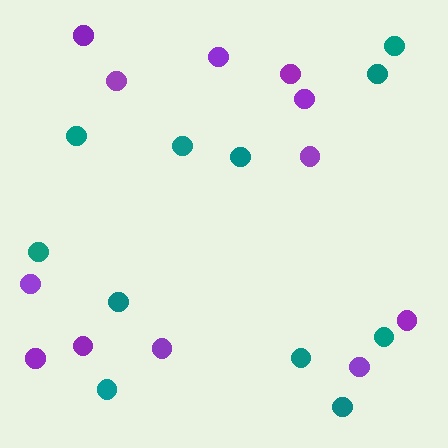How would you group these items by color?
There are 2 groups: one group of teal circles (11) and one group of purple circles (12).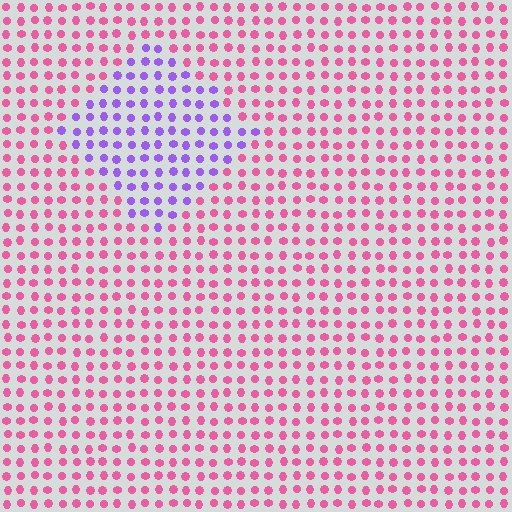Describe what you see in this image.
The image is filled with small pink elements in a uniform arrangement. A diamond-shaped region is visible where the elements are tinted to a slightly different hue, forming a subtle color boundary.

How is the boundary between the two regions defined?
The boundary is defined purely by a slight shift in hue (about 63 degrees). Spacing, size, and orientation are identical on both sides.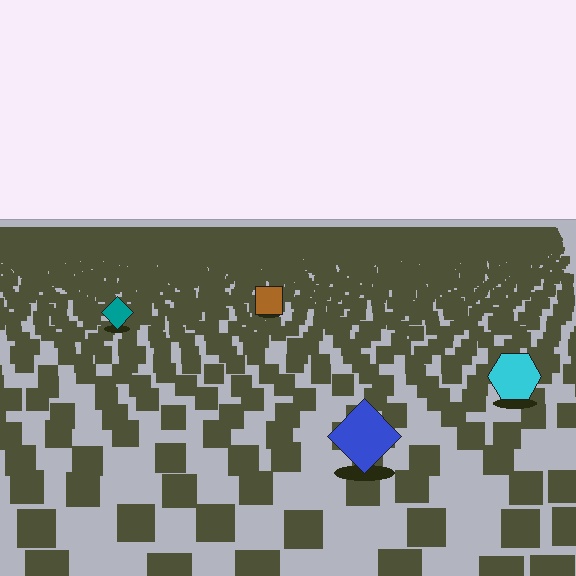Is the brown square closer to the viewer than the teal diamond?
No. The teal diamond is closer — you can tell from the texture gradient: the ground texture is coarser near it.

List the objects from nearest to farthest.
From nearest to farthest: the blue diamond, the cyan hexagon, the teal diamond, the brown square.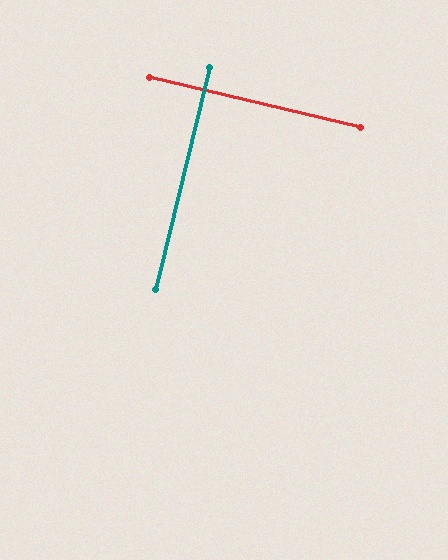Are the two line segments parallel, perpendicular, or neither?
Perpendicular — they meet at approximately 90°.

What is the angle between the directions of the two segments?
Approximately 90 degrees.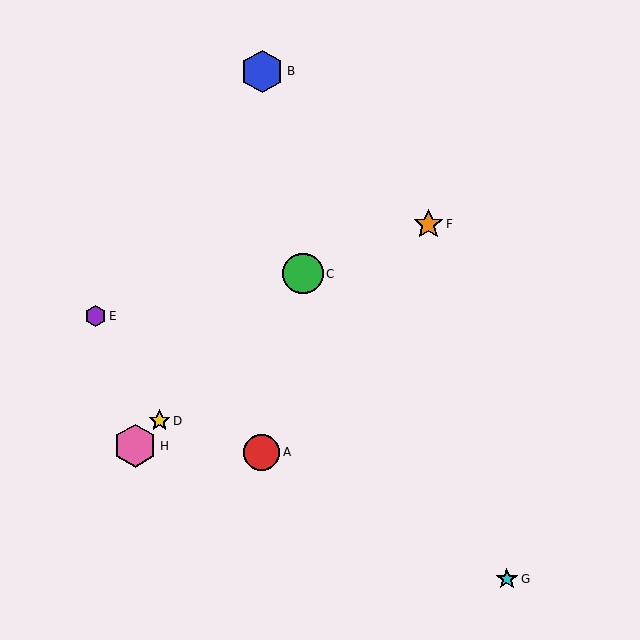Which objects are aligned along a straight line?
Objects C, D, H are aligned along a straight line.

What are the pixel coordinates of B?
Object B is at (262, 71).